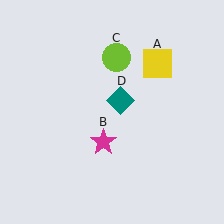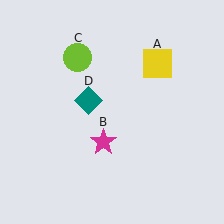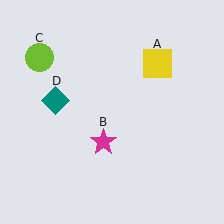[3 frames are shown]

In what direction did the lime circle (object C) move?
The lime circle (object C) moved left.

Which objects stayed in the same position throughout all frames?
Yellow square (object A) and magenta star (object B) remained stationary.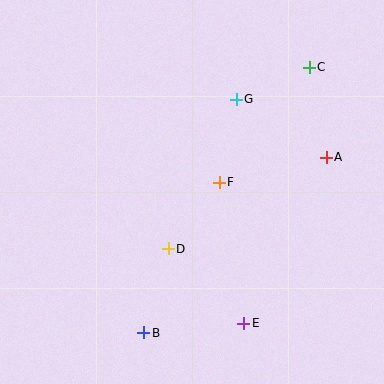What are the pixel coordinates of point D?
Point D is at (168, 249).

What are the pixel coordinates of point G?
Point G is at (236, 99).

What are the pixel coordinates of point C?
Point C is at (309, 67).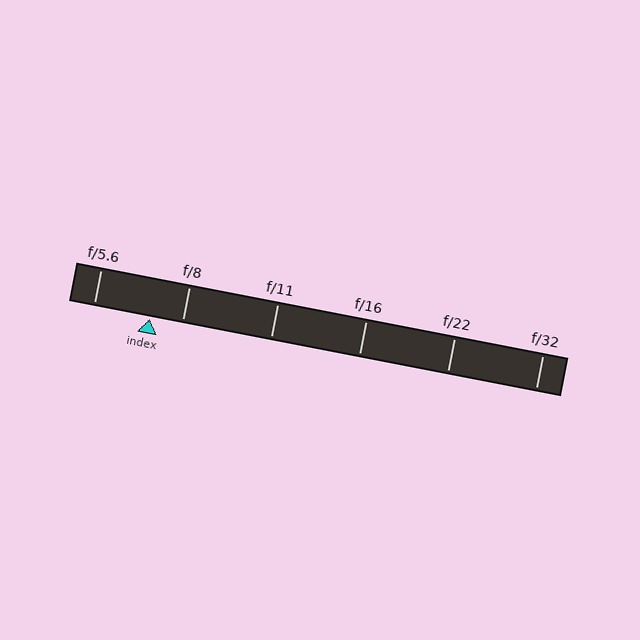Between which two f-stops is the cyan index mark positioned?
The index mark is between f/5.6 and f/8.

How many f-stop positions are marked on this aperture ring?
There are 6 f-stop positions marked.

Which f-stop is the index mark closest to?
The index mark is closest to f/8.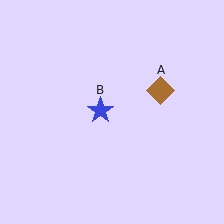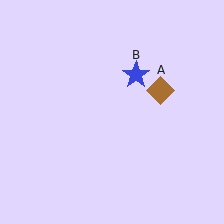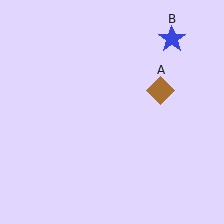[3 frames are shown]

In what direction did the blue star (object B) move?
The blue star (object B) moved up and to the right.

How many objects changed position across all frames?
1 object changed position: blue star (object B).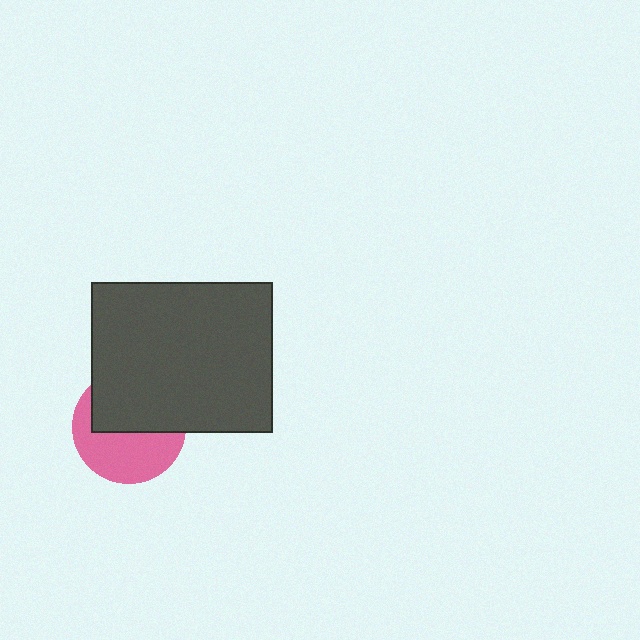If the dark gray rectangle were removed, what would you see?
You would see the complete pink circle.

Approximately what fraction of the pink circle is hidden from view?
Roughly 50% of the pink circle is hidden behind the dark gray rectangle.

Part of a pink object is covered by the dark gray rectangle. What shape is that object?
It is a circle.